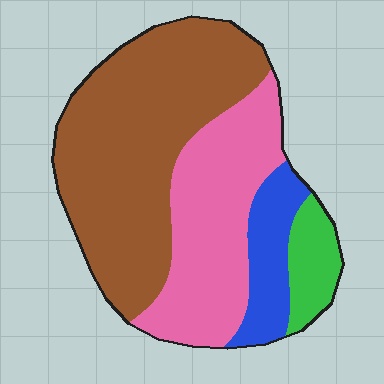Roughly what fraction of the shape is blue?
Blue takes up about one tenth (1/10) of the shape.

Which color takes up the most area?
Brown, at roughly 50%.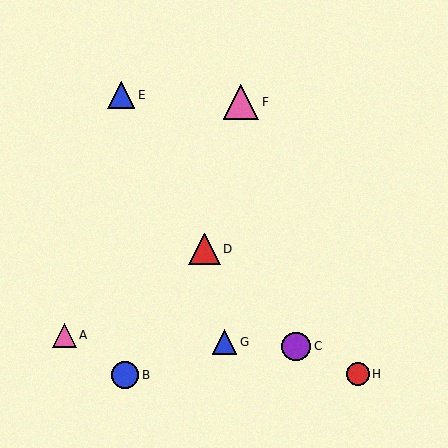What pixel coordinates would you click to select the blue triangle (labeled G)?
Click at (224, 342) to select the blue triangle G.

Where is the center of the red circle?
The center of the red circle is at (358, 374).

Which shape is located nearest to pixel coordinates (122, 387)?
The blue circle (labeled B) at (125, 375) is nearest to that location.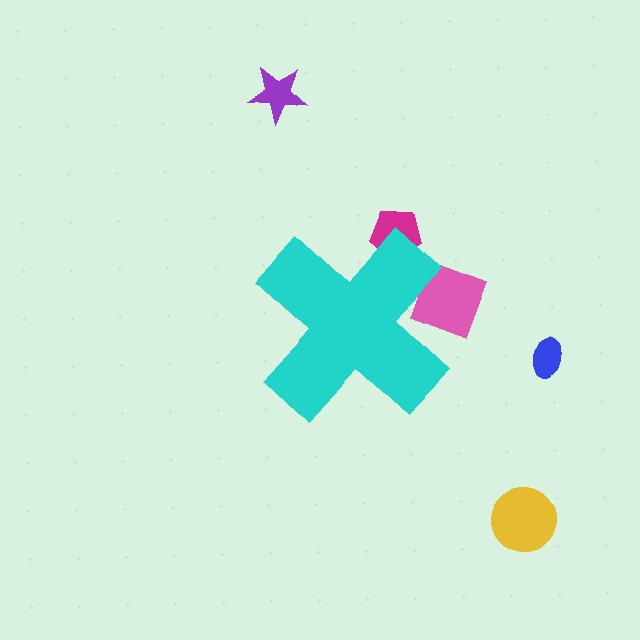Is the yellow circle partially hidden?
No, the yellow circle is fully visible.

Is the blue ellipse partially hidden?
No, the blue ellipse is fully visible.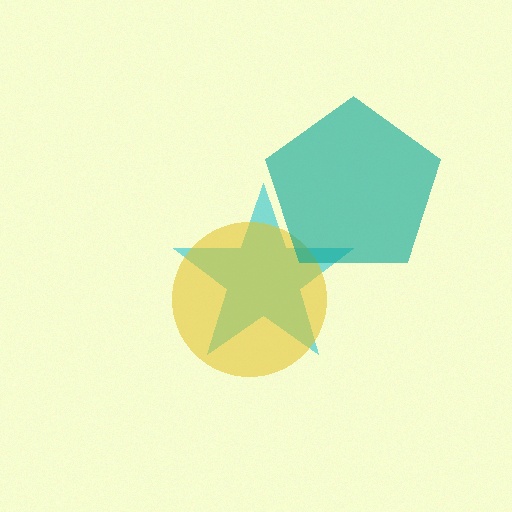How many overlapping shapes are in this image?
There are 3 overlapping shapes in the image.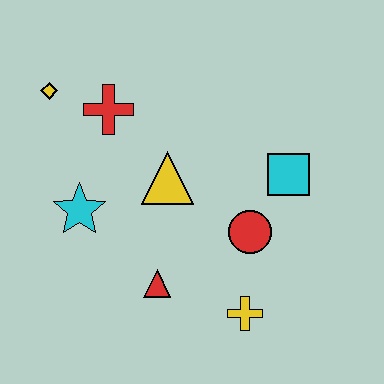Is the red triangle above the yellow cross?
Yes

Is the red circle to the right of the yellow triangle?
Yes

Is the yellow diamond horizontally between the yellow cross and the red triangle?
No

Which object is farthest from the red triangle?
The yellow diamond is farthest from the red triangle.